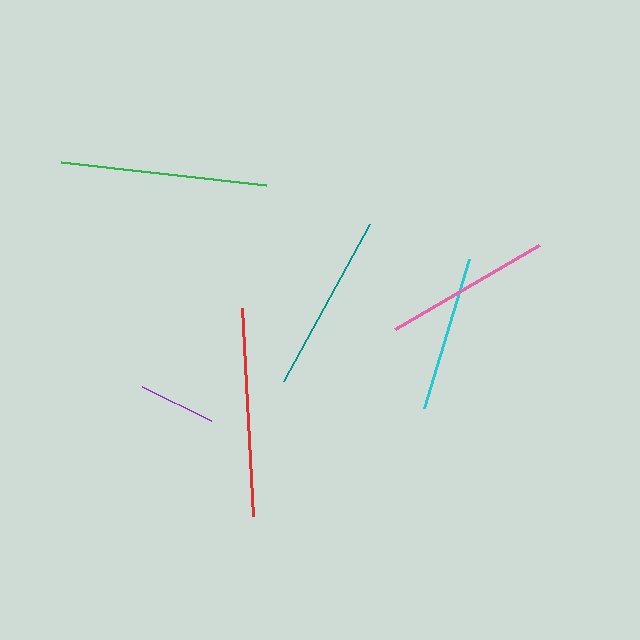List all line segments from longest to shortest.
From longest to shortest: red, green, teal, pink, cyan, purple.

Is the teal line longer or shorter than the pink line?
The teal line is longer than the pink line.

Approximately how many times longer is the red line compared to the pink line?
The red line is approximately 1.2 times the length of the pink line.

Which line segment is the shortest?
The purple line is the shortest at approximately 78 pixels.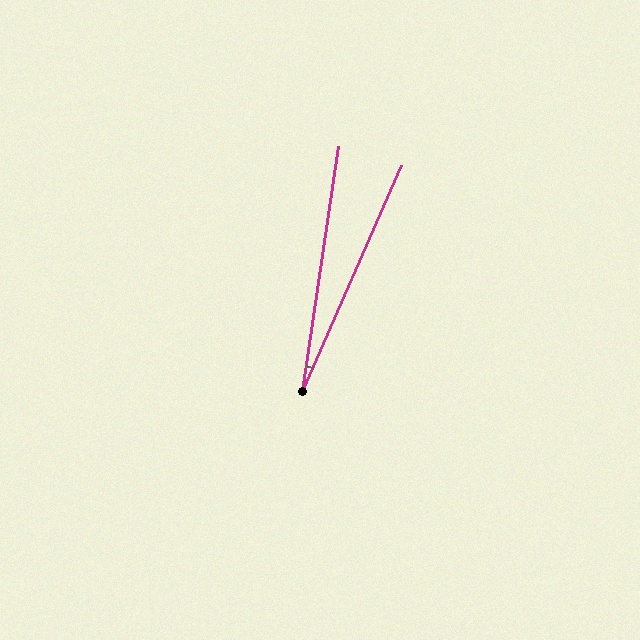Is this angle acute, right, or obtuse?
It is acute.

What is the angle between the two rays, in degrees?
Approximately 15 degrees.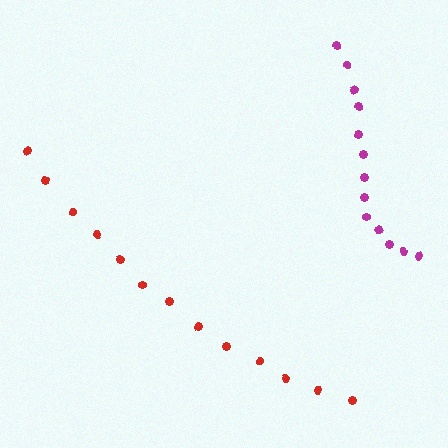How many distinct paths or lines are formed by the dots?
There are 2 distinct paths.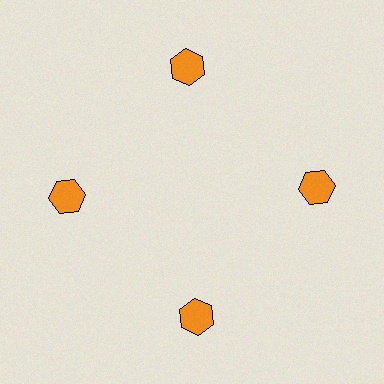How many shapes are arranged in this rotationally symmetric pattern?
There are 4 shapes, arranged in 4 groups of 1.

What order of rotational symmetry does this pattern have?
This pattern has 4-fold rotational symmetry.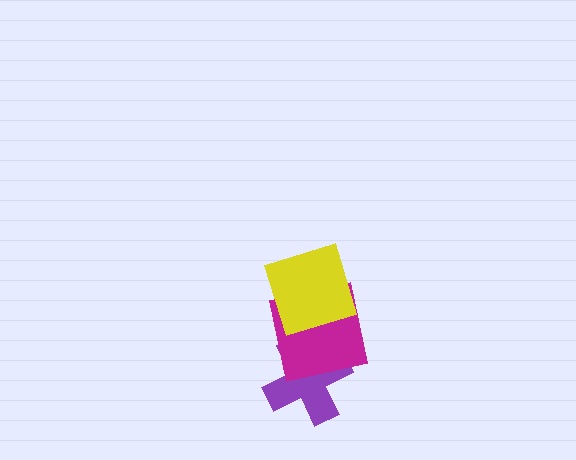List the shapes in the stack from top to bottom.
From top to bottom: the yellow square, the magenta square, the purple cross.